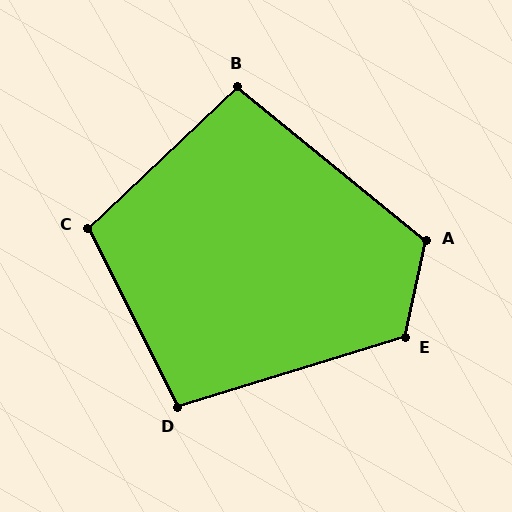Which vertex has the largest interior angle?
E, at approximately 119 degrees.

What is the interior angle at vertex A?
Approximately 118 degrees (obtuse).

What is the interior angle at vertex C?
Approximately 107 degrees (obtuse).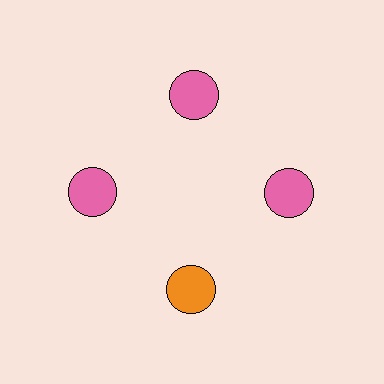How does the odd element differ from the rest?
It has a different color: orange instead of pink.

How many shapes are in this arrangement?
There are 4 shapes arranged in a ring pattern.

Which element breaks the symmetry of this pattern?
The orange circle at roughly the 6 o'clock position breaks the symmetry. All other shapes are pink circles.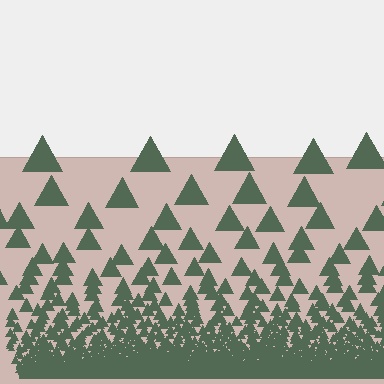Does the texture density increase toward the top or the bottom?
Density increases toward the bottom.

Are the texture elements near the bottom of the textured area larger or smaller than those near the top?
Smaller. The gradient is inverted — elements near the bottom are smaller and denser.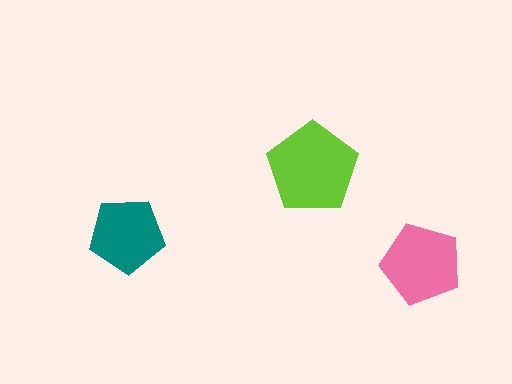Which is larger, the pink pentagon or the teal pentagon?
The pink one.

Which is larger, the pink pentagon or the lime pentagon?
The lime one.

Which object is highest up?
The lime pentagon is topmost.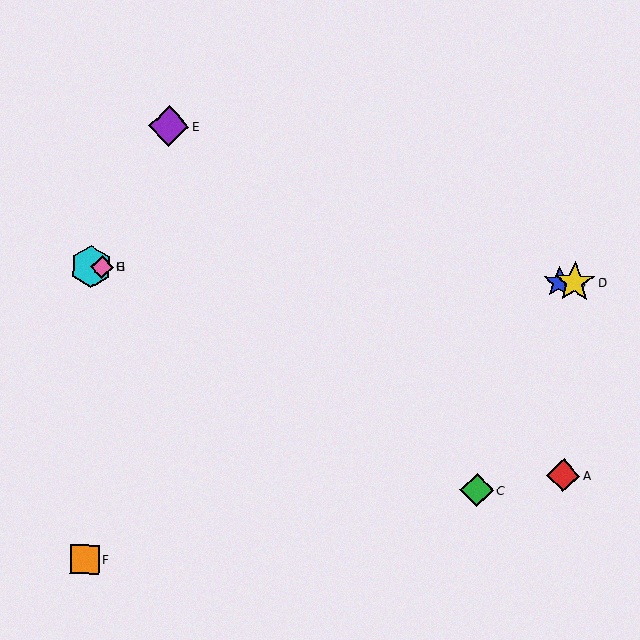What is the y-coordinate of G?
Object G is at y≈267.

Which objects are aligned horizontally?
Objects B, D, G, H are aligned horizontally.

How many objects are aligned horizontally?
4 objects (B, D, G, H) are aligned horizontally.